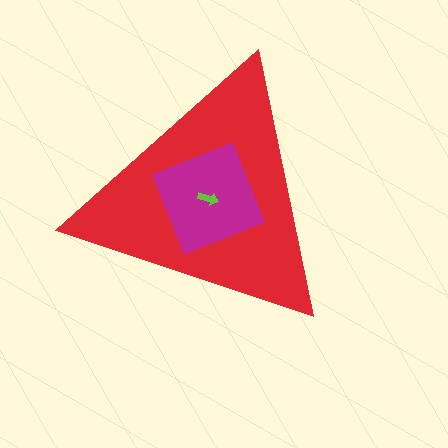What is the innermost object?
The lime arrow.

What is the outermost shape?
The red triangle.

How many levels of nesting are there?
3.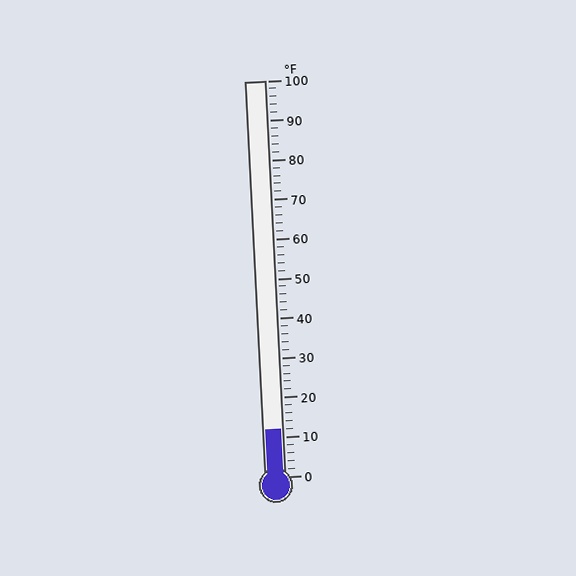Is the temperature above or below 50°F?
The temperature is below 50°F.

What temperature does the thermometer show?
The thermometer shows approximately 12°F.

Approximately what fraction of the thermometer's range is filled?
The thermometer is filled to approximately 10% of its range.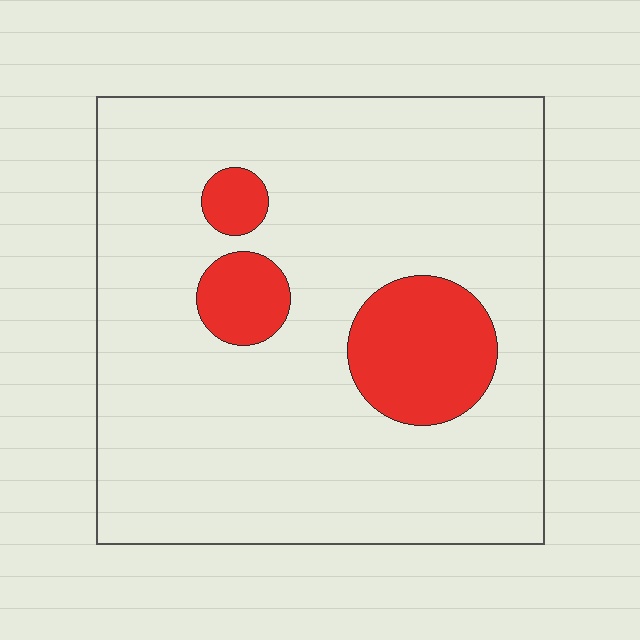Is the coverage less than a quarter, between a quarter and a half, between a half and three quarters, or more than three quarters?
Less than a quarter.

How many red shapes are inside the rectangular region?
3.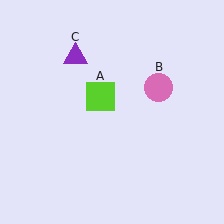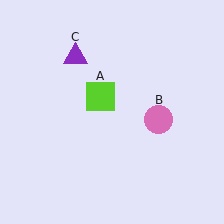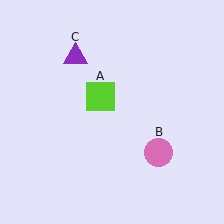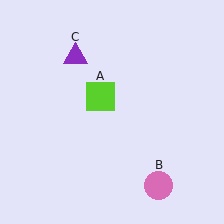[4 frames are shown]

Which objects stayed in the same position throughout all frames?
Lime square (object A) and purple triangle (object C) remained stationary.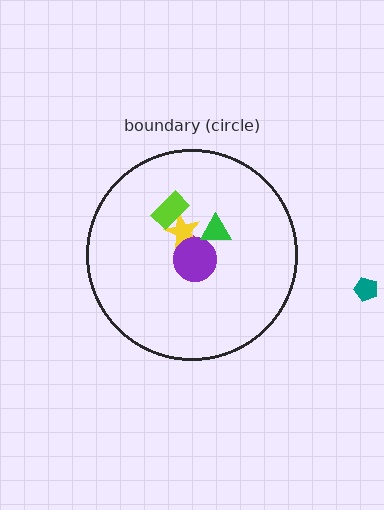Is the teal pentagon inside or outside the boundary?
Outside.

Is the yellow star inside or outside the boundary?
Inside.